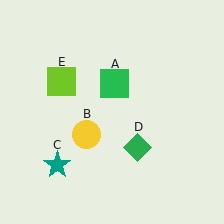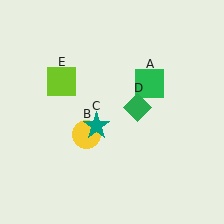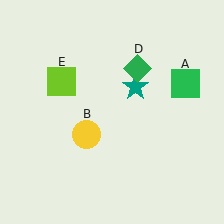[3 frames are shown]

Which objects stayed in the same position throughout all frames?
Yellow circle (object B) and lime square (object E) remained stationary.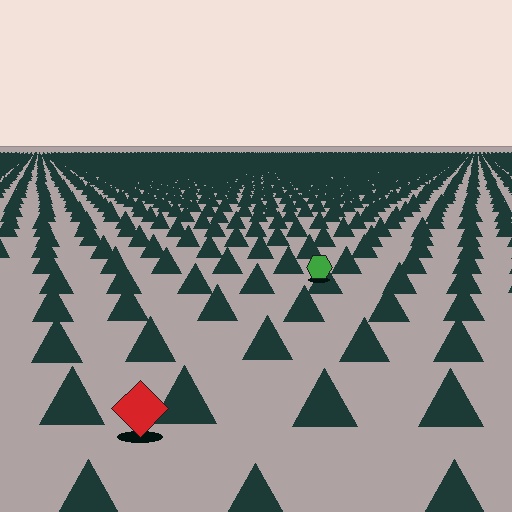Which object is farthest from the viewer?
The green hexagon is farthest from the viewer. It appears smaller and the ground texture around it is denser.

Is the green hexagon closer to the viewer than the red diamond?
No. The red diamond is closer — you can tell from the texture gradient: the ground texture is coarser near it.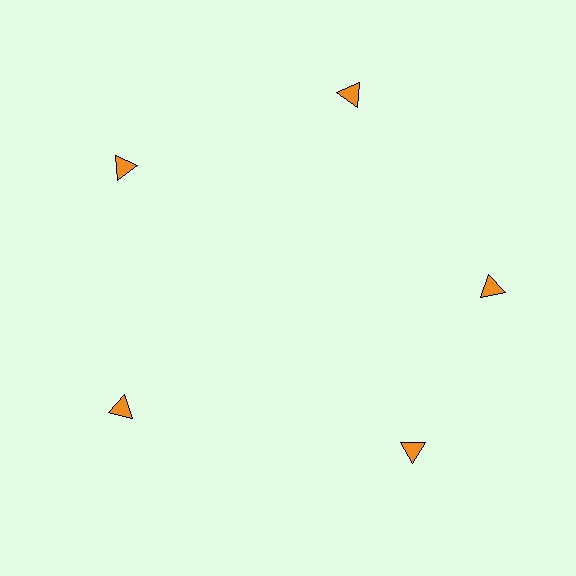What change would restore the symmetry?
The symmetry would be restored by rotating it back into even spacing with its neighbors so that all 5 triangles sit at equal angles and equal distance from the center.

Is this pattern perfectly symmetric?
No. The 5 orange triangles are arranged in a ring, but one element near the 5 o'clock position is rotated out of alignment along the ring, breaking the 5-fold rotational symmetry.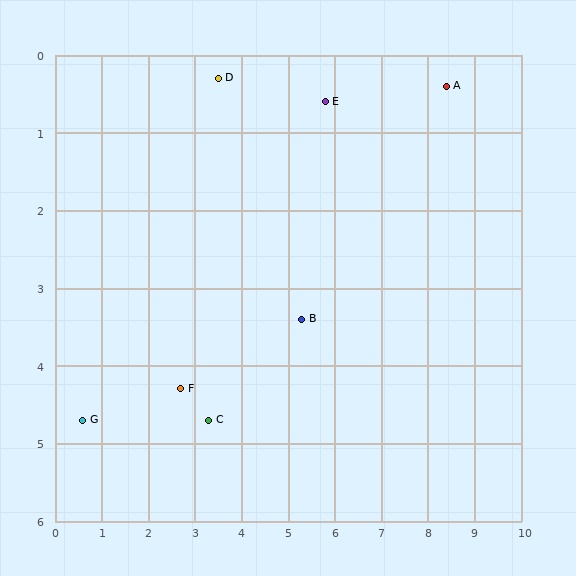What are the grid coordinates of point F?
Point F is at approximately (2.7, 4.3).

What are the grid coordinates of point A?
Point A is at approximately (8.4, 0.4).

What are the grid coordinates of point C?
Point C is at approximately (3.3, 4.7).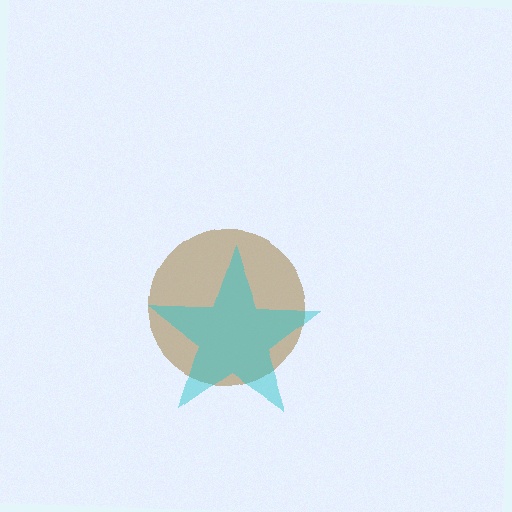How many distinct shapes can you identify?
There are 2 distinct shapes: a brown circle, a cyan star.